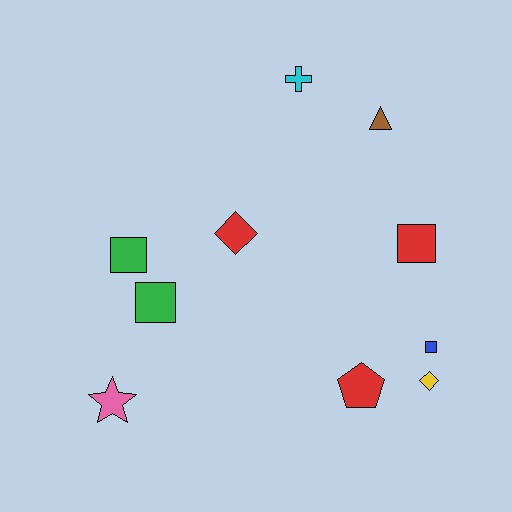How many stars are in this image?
There is 1 star.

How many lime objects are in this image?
There are no lime objects.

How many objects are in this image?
There are 10 objects.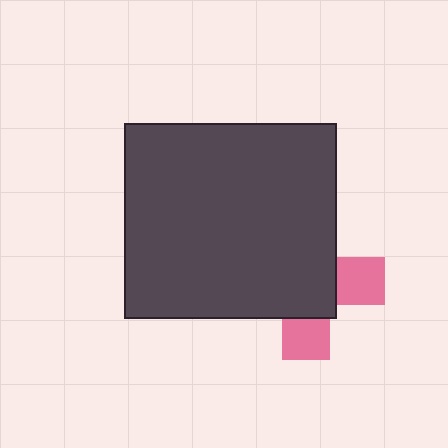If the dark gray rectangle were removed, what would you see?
You would see the complete pink cross.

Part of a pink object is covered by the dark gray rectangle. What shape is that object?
It is a cross.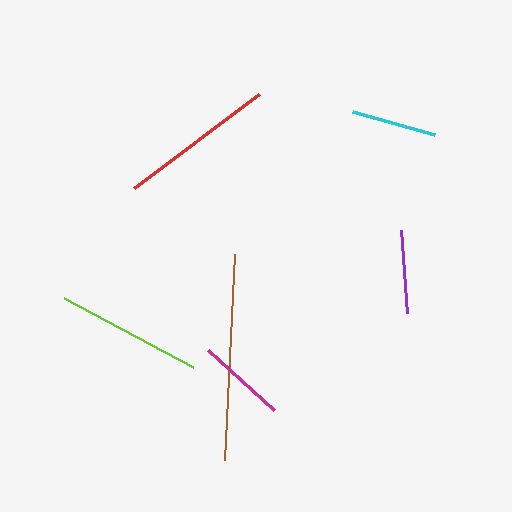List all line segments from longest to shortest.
From longest to shortest: brown, red, lime, magenta, cyan, purple.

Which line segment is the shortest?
The purple line is the shortest at approximately 83 pixels.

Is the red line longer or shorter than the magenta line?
The red line is longer than the magenta line.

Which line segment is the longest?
The brown line is the longest at approximately 206 pixels.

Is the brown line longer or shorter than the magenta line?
The brown line is longer than the magenta line.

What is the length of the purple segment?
The purple segment is approximately 83 pixels long.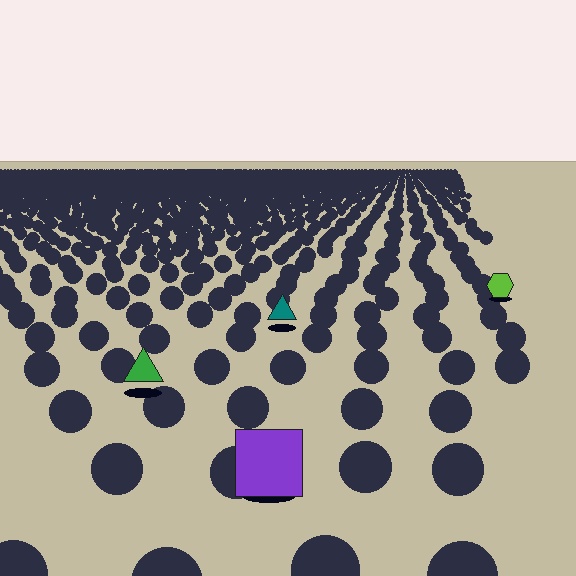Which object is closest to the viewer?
The purple square is closest. The texture marks near it are larger and more spread out.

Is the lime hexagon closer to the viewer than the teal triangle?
No. The teal triangle is closer — you can tell from the texture gradient: the ground texture is coarser near it.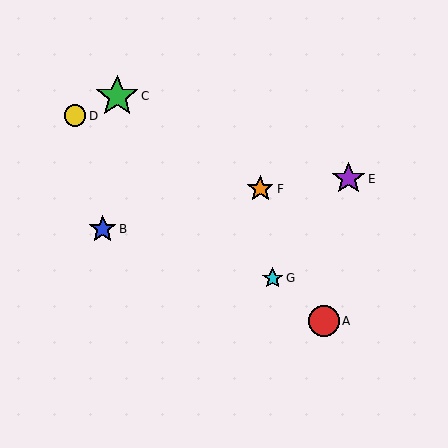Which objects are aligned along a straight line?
Objects A, D, G are aligned along a straight line.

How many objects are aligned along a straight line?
3 objects (A, D, G) are aligned along a straight line.